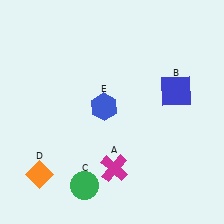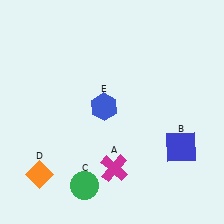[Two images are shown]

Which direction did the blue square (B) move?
The blue square (B) moved down.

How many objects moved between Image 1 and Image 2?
1 object moved between the two images.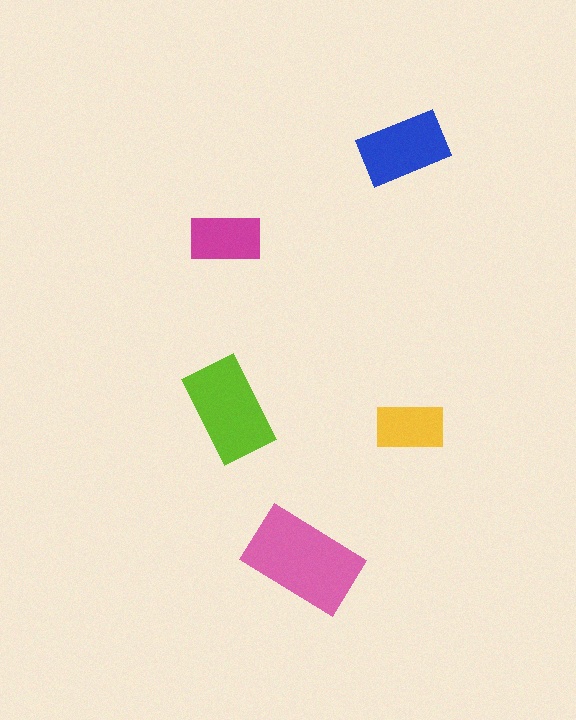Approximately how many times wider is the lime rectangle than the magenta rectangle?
About 1.5 times wider.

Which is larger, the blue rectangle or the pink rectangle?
The pink one.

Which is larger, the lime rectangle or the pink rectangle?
The pink one.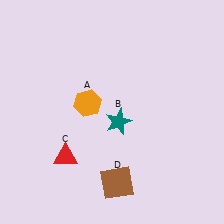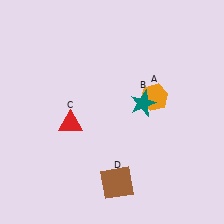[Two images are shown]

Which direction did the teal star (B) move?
The teal star (B) moved right.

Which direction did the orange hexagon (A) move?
The orange hexagon (A) moved right.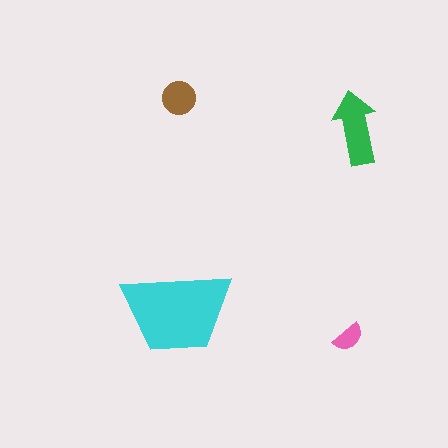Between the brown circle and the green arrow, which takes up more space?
The green arrow.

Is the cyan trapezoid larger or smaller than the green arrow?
Larger.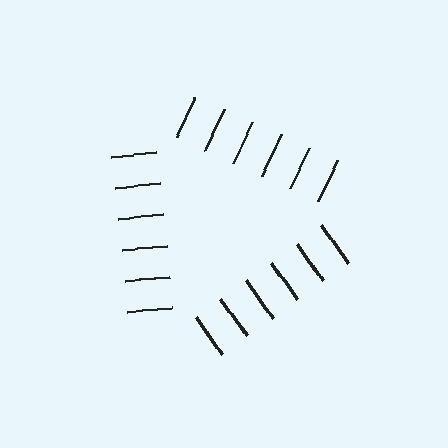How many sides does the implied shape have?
3 sides — the line-ends trace a triangle.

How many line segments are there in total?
18 — 6 along each of the 3 edges.